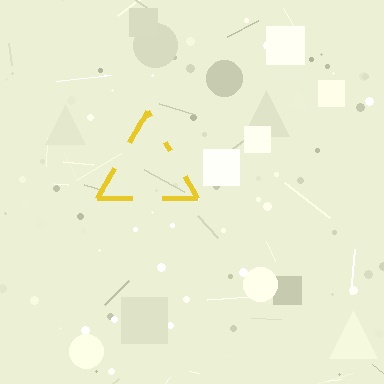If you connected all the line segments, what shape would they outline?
They would outline a triangle.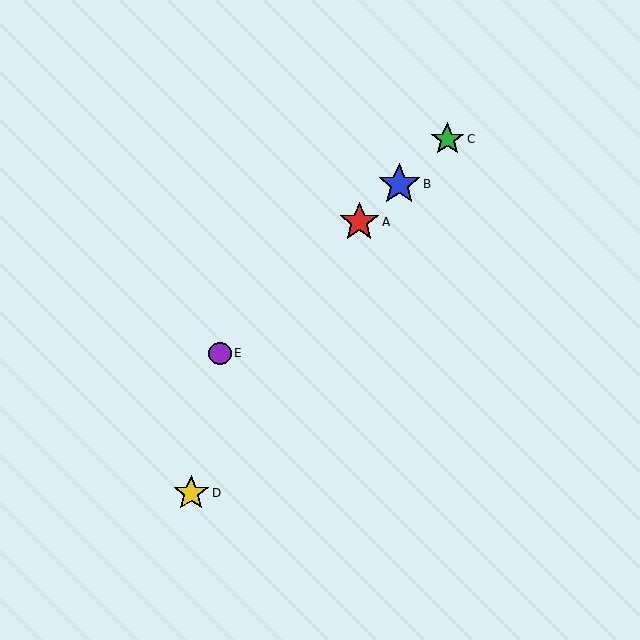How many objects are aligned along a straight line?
4 objects (A, B, C, E) are aligned along a straight line.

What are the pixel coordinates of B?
Object B is at (399, 184).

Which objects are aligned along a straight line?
Objects A, B, C, E are aligned along a straight line.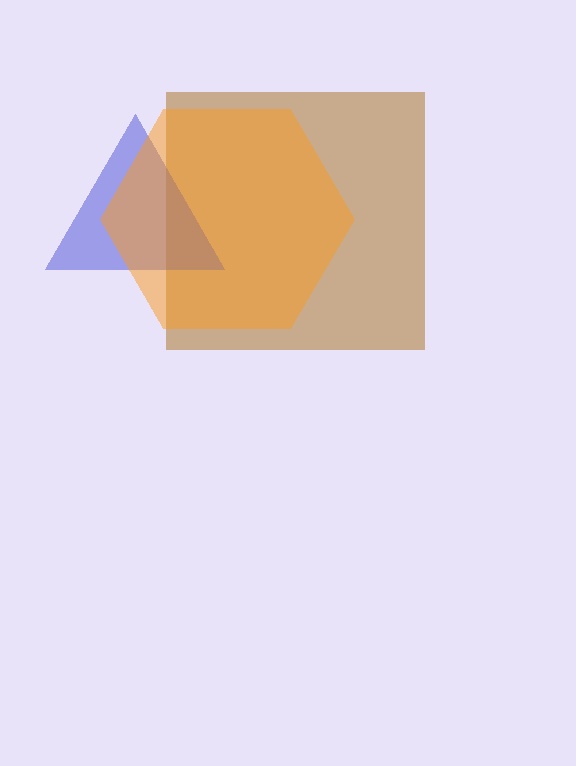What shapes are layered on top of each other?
The layered shapes are: a brown square, a blue triangle, an orange hexagon.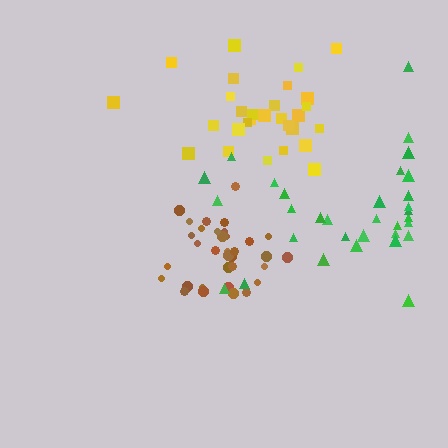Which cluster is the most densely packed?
Brown.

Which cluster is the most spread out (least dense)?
Green.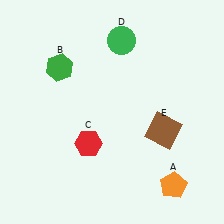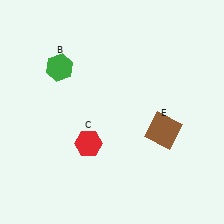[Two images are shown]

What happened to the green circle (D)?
The green circle (D) was removed in Image 2. It was in the top-right area of Image 1.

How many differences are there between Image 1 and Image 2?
There are 2 differences between the two images.